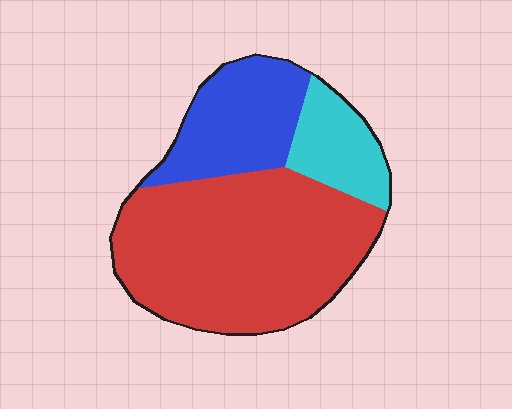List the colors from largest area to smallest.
From largest to smallest: red, blue, cyan.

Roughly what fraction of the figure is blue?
Blue covers about 25% of the figure.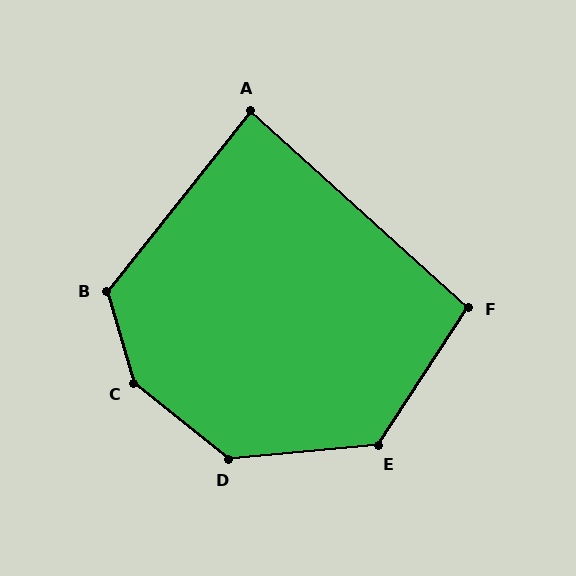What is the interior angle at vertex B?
Approximately 125 degrees (obtuse).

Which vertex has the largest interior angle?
C, at approximately 145 degrees.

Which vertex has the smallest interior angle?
A, at approximately 86 degrees.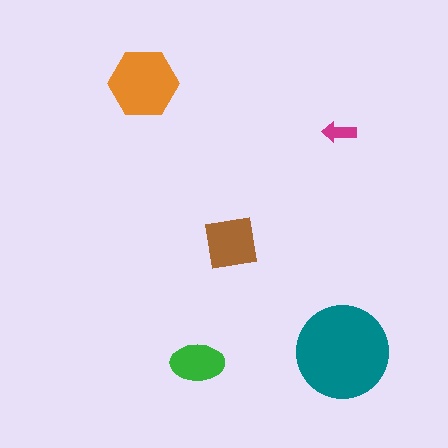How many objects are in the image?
There are 5 objects in the image.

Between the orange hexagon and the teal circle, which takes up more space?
The teal circle.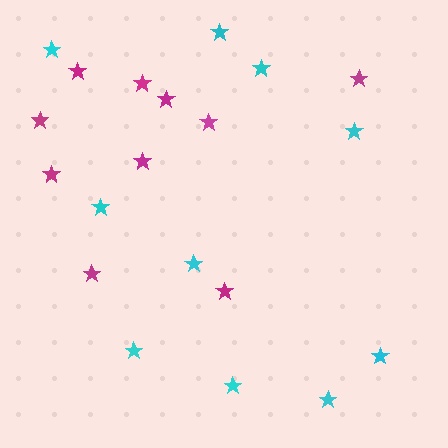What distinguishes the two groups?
There are 2 groups: one group of magenta stars (10) and one group of cyan stars (10).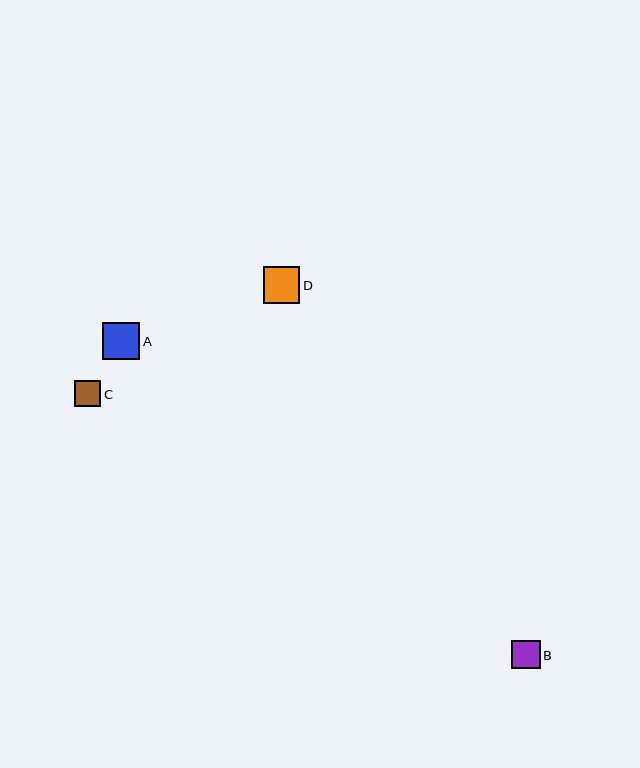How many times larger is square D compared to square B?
Square D is approximately 1.3 times the size of square B.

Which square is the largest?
Square A is the largest with a size of approximately 37 pixels.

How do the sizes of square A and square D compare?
Square A and square D are approximately the same size.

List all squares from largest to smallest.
From largest to smallest: A, D, B, C.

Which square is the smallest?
Square C is the smallest with a size of approximately 26 pixels.